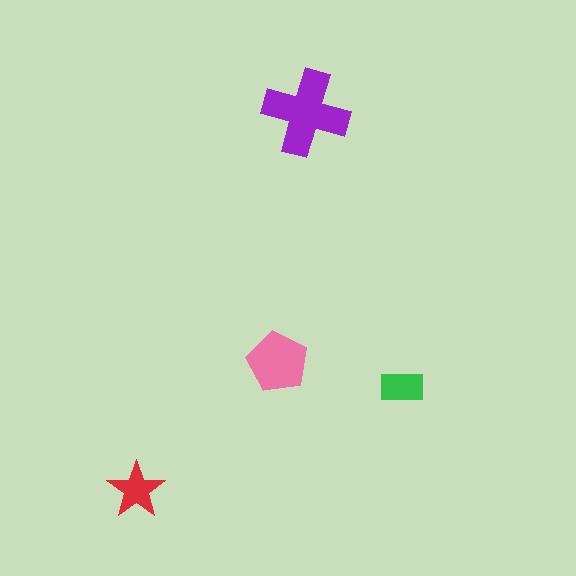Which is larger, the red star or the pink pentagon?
The pink pentagon.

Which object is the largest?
The purple cross.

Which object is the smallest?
The green rectangle.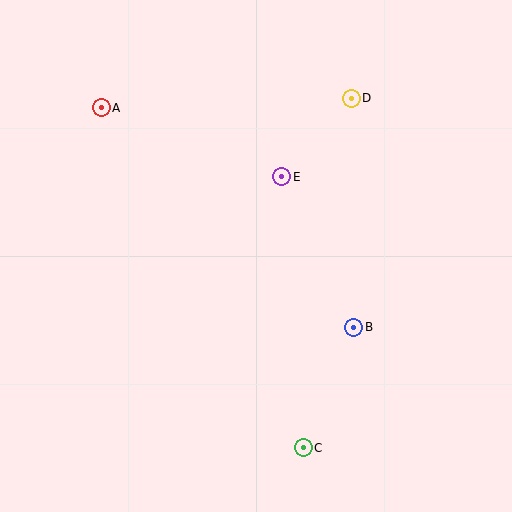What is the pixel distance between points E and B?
The distance between E and B is 167 pixels.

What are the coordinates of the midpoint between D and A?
The midpoint between D and A is at (226, 103).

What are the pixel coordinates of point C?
Point C is at (303, 448).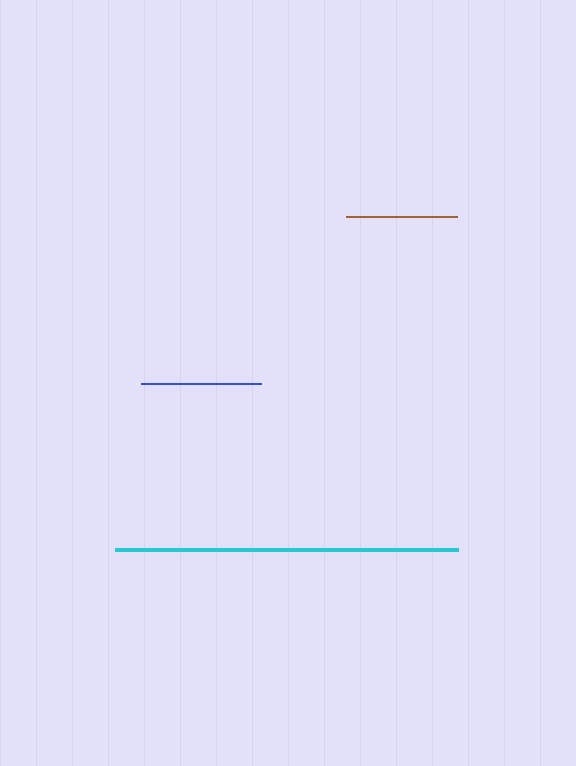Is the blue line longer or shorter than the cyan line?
The cyan line is longer than the blue line.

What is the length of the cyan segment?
The cyan segment is approximately 343 pixels long.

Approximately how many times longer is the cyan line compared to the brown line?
The cyan line is approximately 3.1 times the length of the brown line.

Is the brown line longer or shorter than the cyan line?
The cyan line is longer than the brown line.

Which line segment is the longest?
The cyan line is the longest at approximately 343 pixels.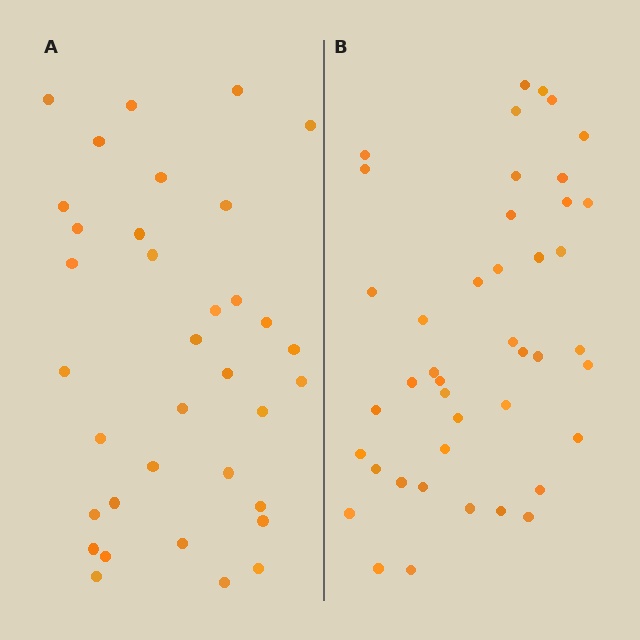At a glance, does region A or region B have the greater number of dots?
Region B (the right region) has more dots.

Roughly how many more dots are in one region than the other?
Region B has roughly 8 or so more dots than region A.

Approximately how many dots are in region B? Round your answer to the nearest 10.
About 40 dots. (The exact count is 43, which rounds to 40.)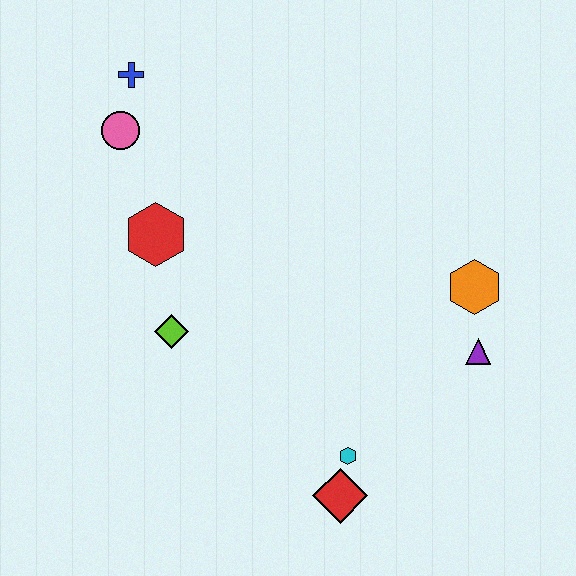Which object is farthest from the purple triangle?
The blue cross is farthest from the purple triangle.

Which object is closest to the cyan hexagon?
The red diamond is closest to the cyan hexagon.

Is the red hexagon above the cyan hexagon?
Yes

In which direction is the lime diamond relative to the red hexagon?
The lime diamond is below the red hexagon.